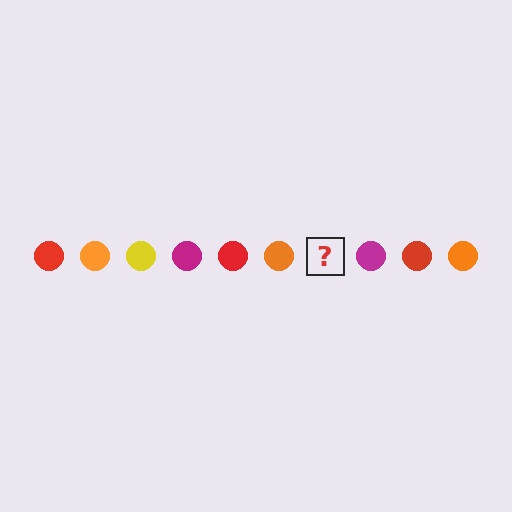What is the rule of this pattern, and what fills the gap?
The rule is that the pattern cycles through red, orange, yellow, magenta circles. The gap should be filled with a yellow circle.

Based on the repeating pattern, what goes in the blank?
The blank should be a yellow circle.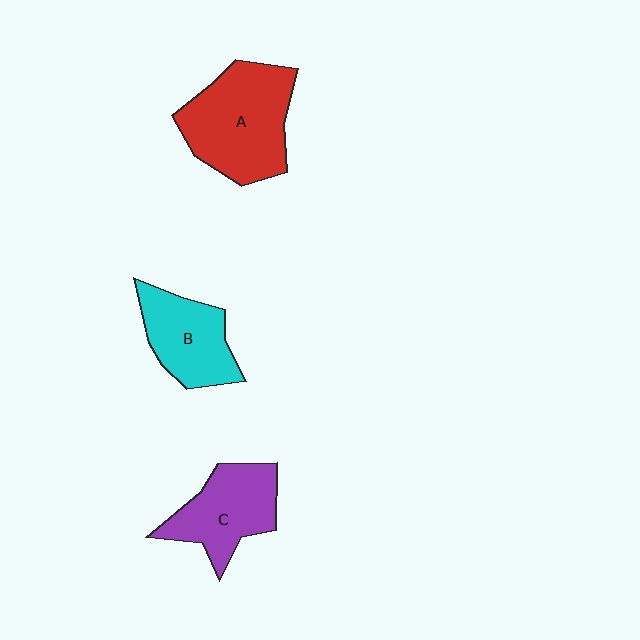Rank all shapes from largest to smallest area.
From largest to smallest: A (red), C (purple), B (cyan).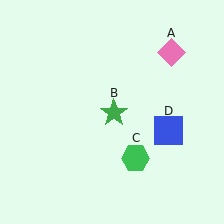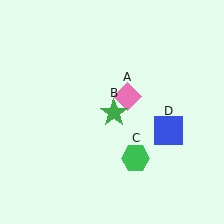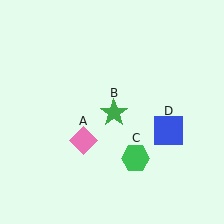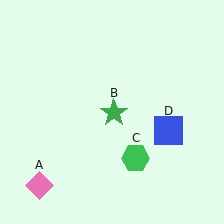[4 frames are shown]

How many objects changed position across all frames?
1 object changed position: pink diamond (object A).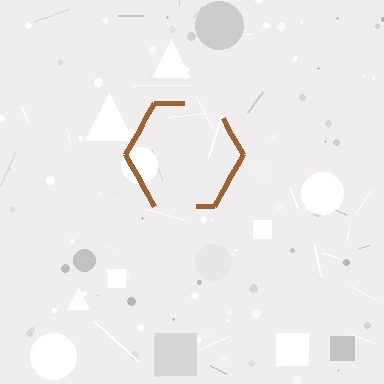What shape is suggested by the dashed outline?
The dashed outline suggests a hexagon.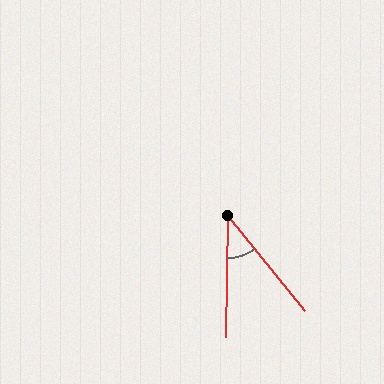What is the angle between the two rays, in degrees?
Approximately 40 degrees.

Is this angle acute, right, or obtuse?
It is acute.